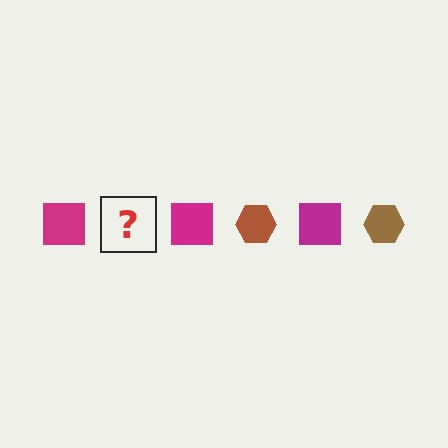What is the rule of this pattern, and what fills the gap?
The rule is that the pattern alternates between magenta square and brown hexagon. The gap should be filled with a brown hexagon.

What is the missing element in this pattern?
The missing element is a brown hexagon.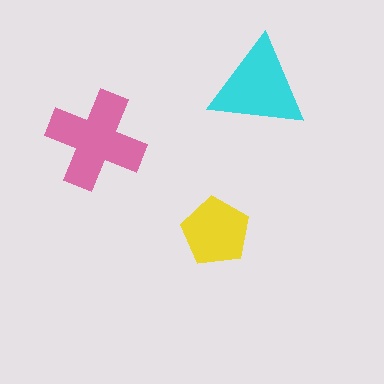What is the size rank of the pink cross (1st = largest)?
1st.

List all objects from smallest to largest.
The yellow pentagon, the cyan triangle, the pink cross.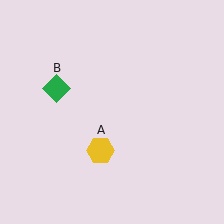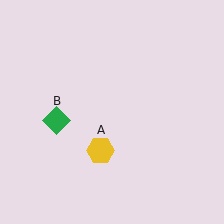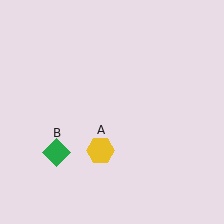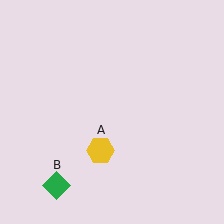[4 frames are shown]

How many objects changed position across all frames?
1 object changed position: green diamond (object B).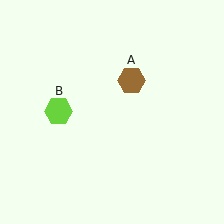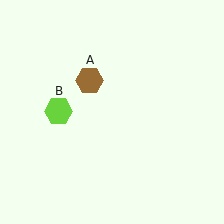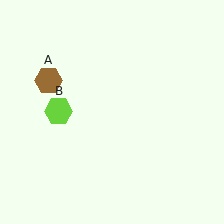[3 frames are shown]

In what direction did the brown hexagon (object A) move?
The brown hexagon (object A) moved left.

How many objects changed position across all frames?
1 object changed position: brown hexagon (object A).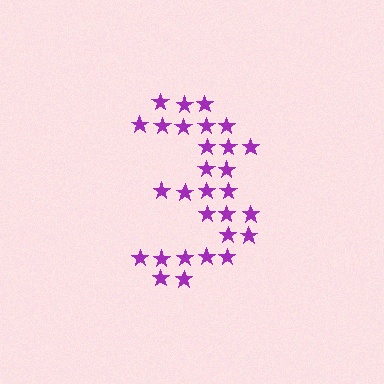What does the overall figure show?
The overall figure shows the digit 3.